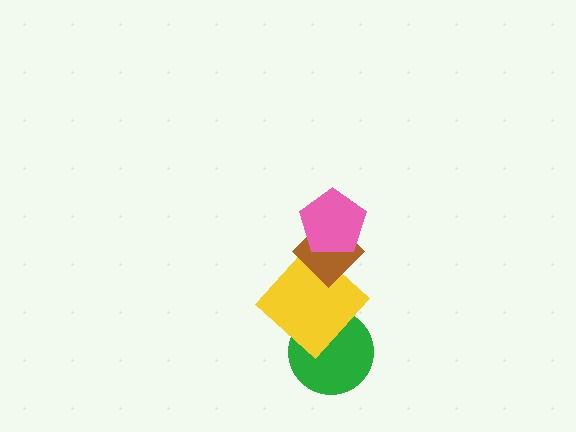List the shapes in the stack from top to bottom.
From top to bottom: the pink pentagon, the brown diamond, the yellow diamond, the green circle.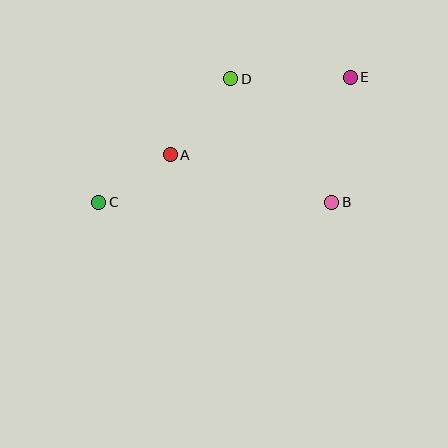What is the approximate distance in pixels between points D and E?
The distance between D and E is approximately 120 pixels.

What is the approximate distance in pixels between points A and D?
The distance between A and D is approximately 97 pixels.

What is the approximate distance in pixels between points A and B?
The distance between A and B is approximately 168 pixels.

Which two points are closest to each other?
Points A and C are closest to each other.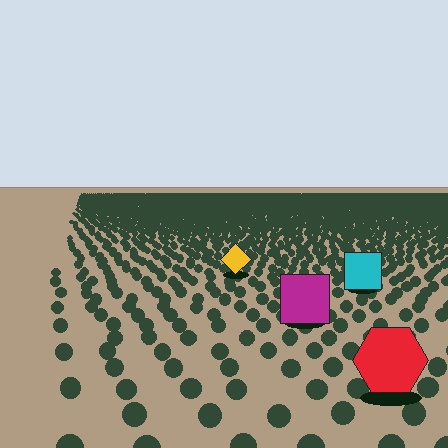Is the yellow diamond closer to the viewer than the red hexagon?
No. The red hexagon is closer — you can tell from the texture gradient: the ground texture is coarser near it.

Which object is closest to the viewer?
The red hexagon is closest. The texture marks near it are larger and more spread out.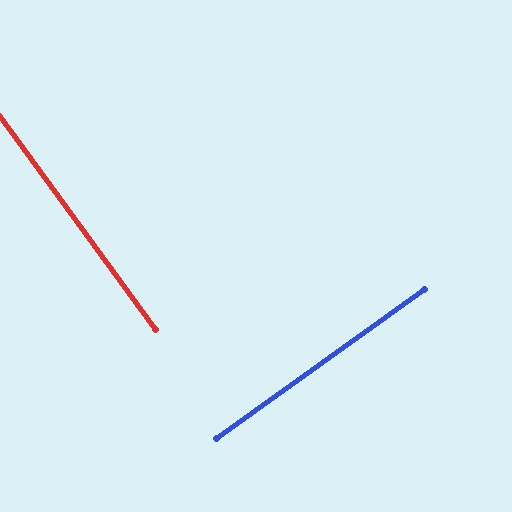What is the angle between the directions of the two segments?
Approximately 90 degrees.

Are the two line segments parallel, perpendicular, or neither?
Perpendicular — they meet at approximately 90°.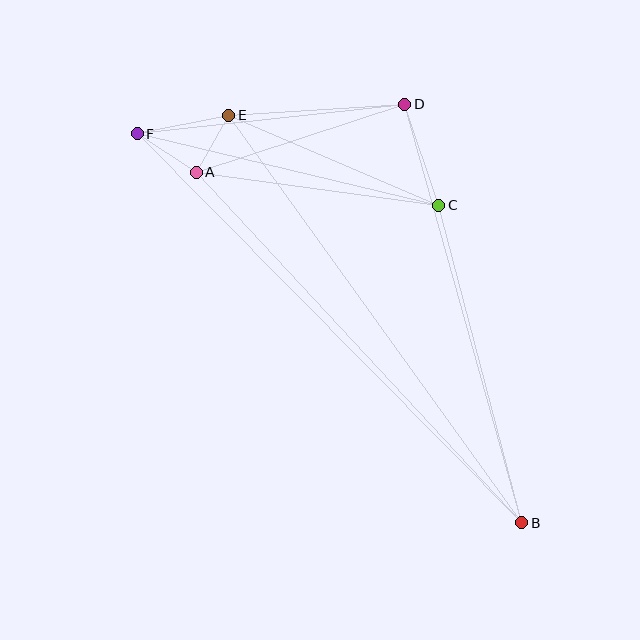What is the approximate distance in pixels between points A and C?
The distance between A and C is approximately 245 pixels.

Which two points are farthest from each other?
Points B and F are farthest from each other.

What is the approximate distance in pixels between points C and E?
The distance between C and E is approximately 229 pixels.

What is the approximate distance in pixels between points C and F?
The distance between C and F is approximately 310 pixels.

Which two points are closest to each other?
Points A and E are closest to each other.